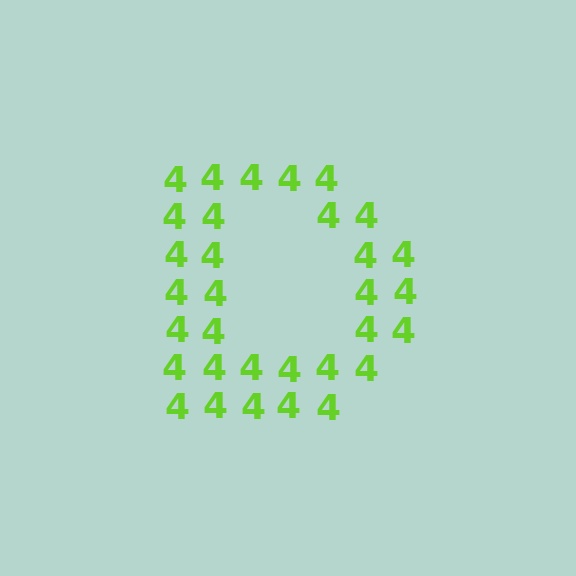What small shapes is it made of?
It is made of small digit 4's.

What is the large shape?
The large shape is the letter D.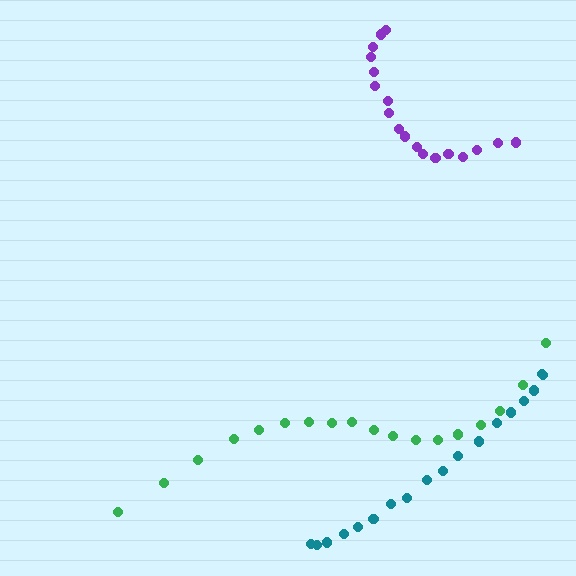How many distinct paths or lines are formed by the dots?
There are 3 distinct paths.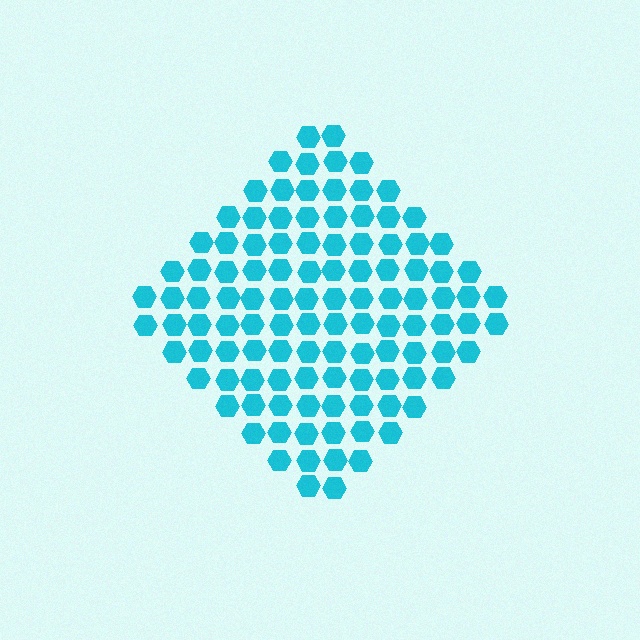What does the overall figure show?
The overall figure shows a diamond.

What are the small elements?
The small elements are hexagons.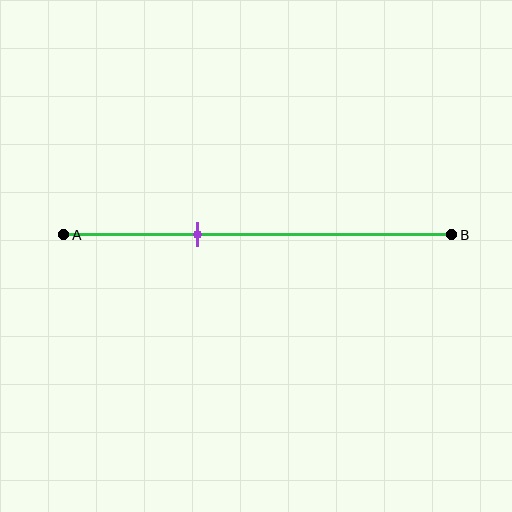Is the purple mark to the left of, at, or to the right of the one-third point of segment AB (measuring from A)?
The purple mark is approximately at the one-third point of segment AB.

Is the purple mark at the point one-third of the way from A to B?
Yes, the mark is approximately at the one-third point.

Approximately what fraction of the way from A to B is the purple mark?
The purple mark is approximately 35% of the way from A to B.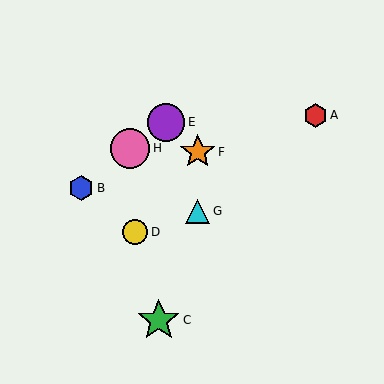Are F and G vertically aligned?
Yes, both are at x≈198.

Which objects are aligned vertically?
Objects F, G are aligned vertically.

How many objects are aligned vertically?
2 objects (F, G) are aligned vertically.